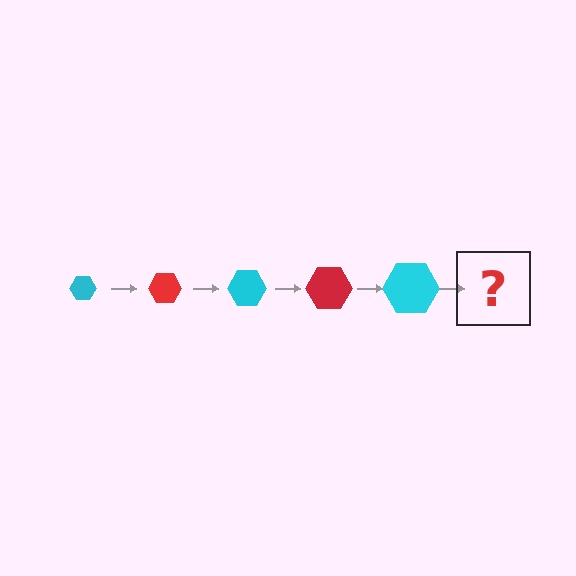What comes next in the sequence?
The next element should be a red hexagon, larger than the previous one.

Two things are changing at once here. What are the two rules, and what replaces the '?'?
The two rules are that the hexagon grows larger each step and the color cycles through cyan and red. The '?' should be a red hexagon, larger than the previous one.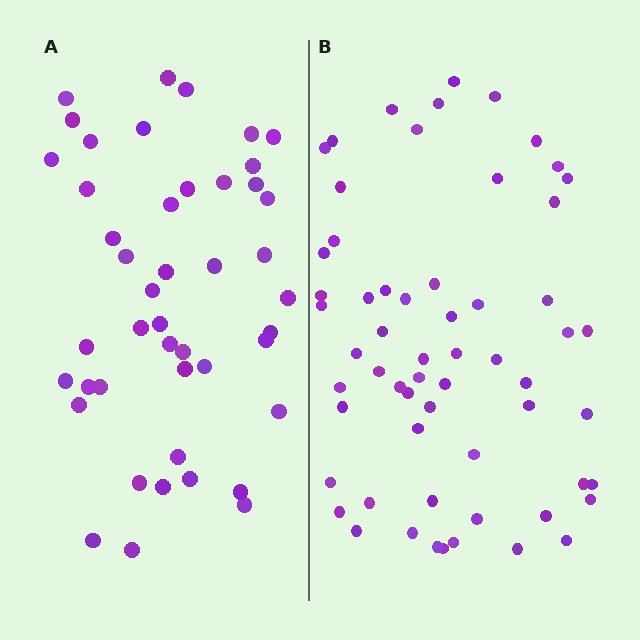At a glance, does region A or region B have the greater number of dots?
Region B (the right region) has more dots.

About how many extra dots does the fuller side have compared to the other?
Region B has approximately 15 more dots than region A.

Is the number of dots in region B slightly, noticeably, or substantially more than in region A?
Region B has noticeably more, but not dramatically so. The ratio is roughly 1.3 to 1.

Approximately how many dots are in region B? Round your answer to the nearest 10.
About 60 dots.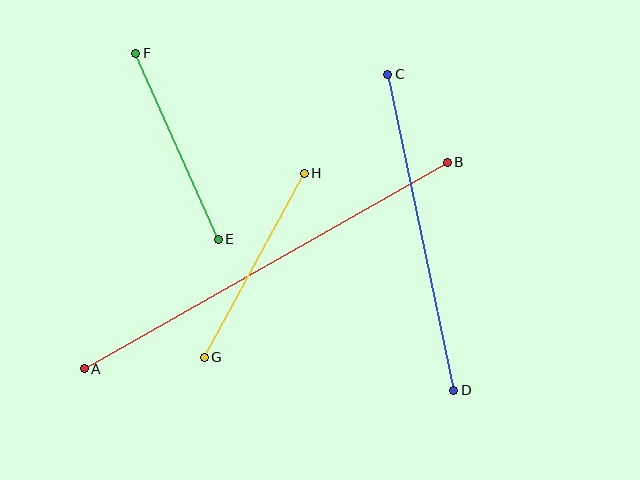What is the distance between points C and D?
The distance is approximately 323 pixels.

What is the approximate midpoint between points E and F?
The midpoint is at approximately (177, 146) pixels.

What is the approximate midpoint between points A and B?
The midpoint is at approximately (266, 265) pixels.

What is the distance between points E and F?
The distance is approximately 204 pixels.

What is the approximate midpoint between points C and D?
The midpoint is at approximately (421, 232) pixels.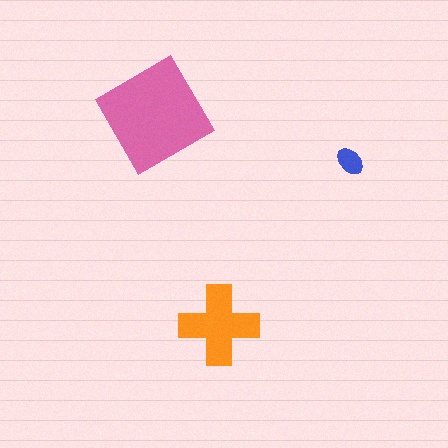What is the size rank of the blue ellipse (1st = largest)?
3rd.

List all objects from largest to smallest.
The pink diamond, the orange cross, the blue ellipse.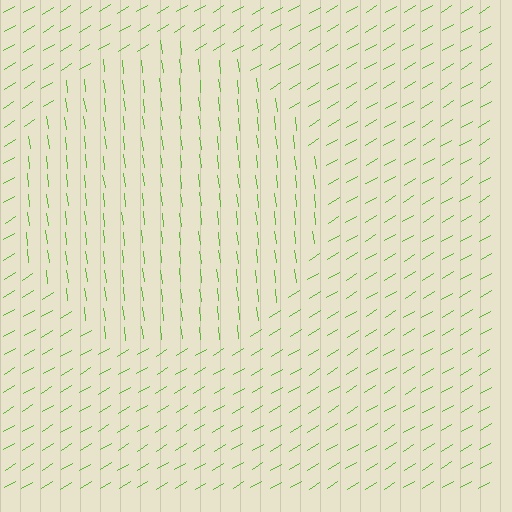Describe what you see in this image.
The image is filled with small lime line segments. A circle region in the image has lines oriented differently from the surrounding lines, creating a visible texture boundary.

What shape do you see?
I see a circle.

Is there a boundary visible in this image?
Yes, there is a texture boundary formed by a change in line orientation.